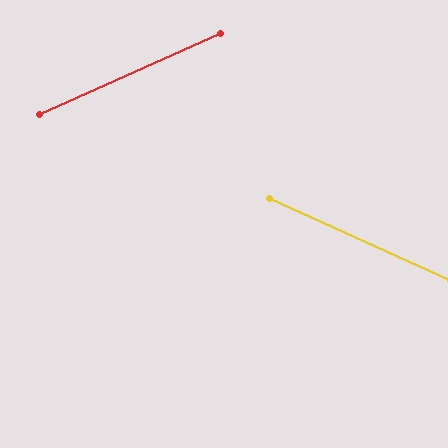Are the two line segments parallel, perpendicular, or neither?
Neither parallel nor perpendicular — they differ by about 48°.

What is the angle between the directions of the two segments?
Approximately 48 degrees.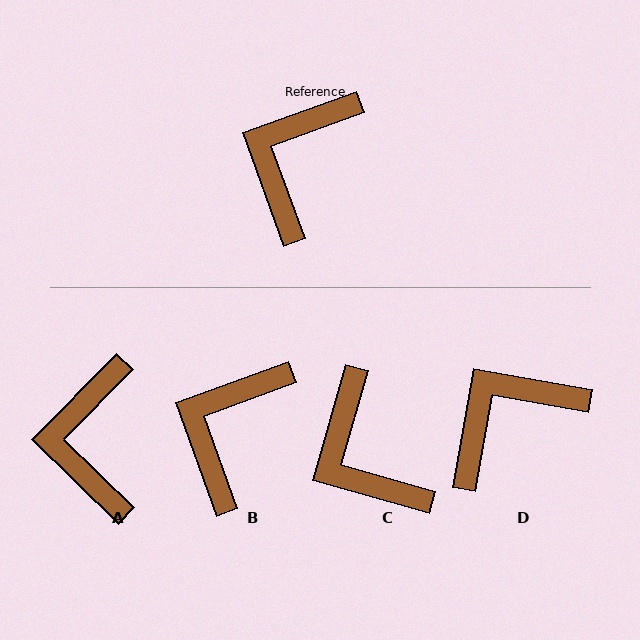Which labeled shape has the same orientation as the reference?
B.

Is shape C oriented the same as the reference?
No, it is off by about 54 degrees.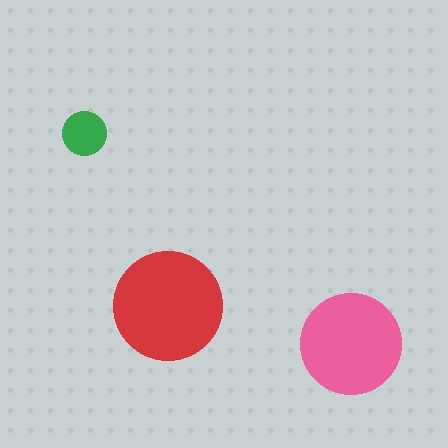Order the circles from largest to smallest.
the red one, the pink one, the green one.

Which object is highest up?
The green circle is topmost.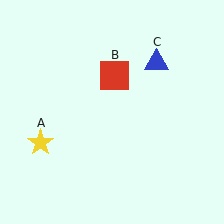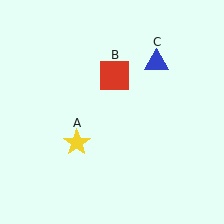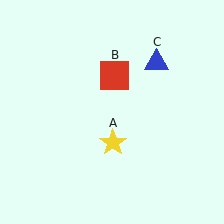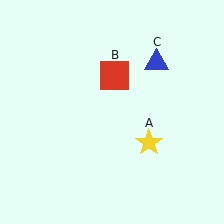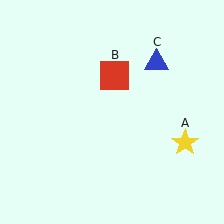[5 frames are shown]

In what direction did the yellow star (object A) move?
The yellow star (object A) moved right.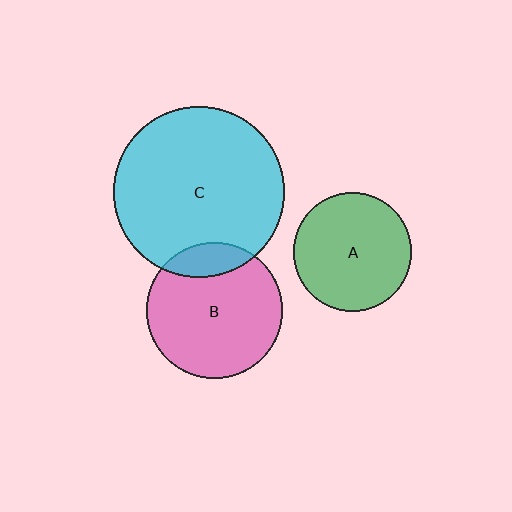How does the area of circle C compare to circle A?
Approximately 2.1 times.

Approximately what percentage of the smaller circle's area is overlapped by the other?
Approximately 15%.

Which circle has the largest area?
Circle C (cyan).